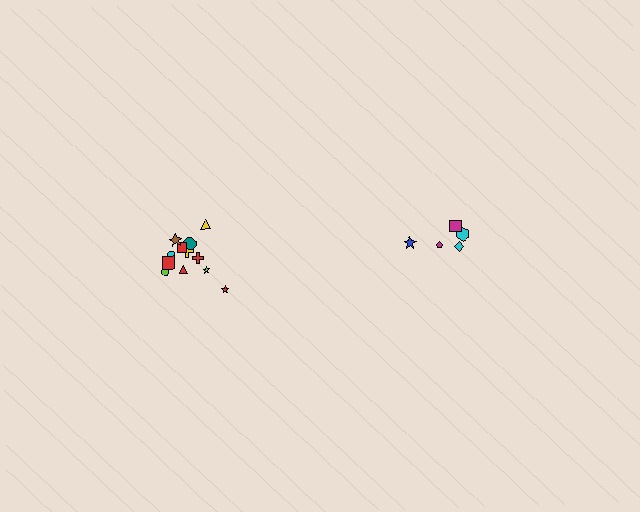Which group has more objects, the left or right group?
The left group.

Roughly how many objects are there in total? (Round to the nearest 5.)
Roughly 15 objects in total.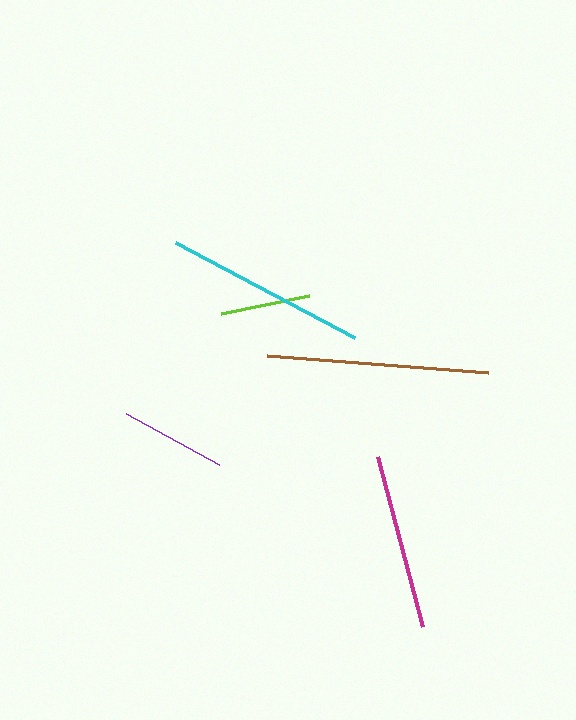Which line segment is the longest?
The brown line is the longest at approximately 222 pixels.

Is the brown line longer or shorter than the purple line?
The brown line is longer than the purple line.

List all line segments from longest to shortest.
From longest to shortest: brown, cyan, magenta, purple, lime.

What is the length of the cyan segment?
The cyan segment is approximately 203 pixels long.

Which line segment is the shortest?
The lime line is the shortest at approximately 90 pixels.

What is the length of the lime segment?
The lime segment is approximately 90 pixels long.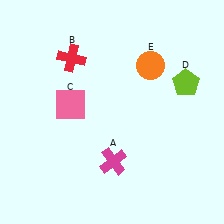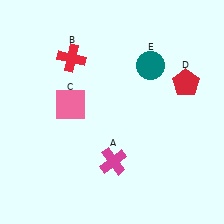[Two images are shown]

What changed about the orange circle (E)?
In Image 1, E is orange. In Image 2, it changed to teal.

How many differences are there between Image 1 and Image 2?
There are 2 differences between the two images.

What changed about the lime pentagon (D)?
In Image 1, D is lime. In Image 2, it changed to red.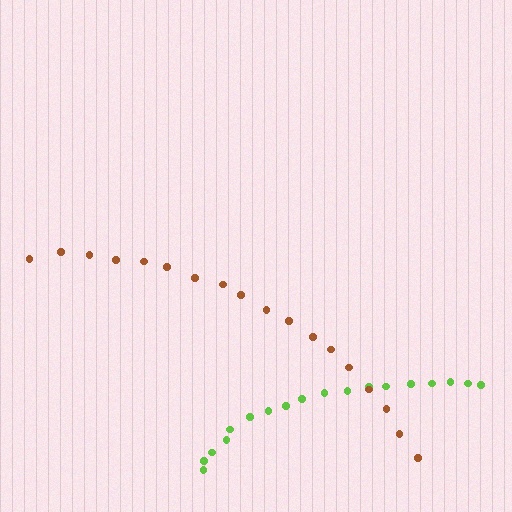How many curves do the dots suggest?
There are 2 distinct paths.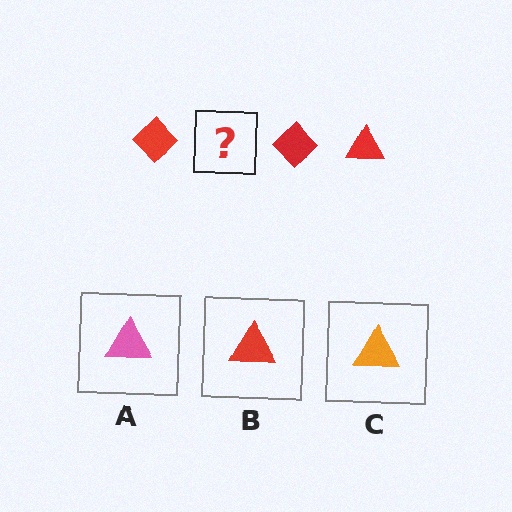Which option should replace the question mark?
Option B.